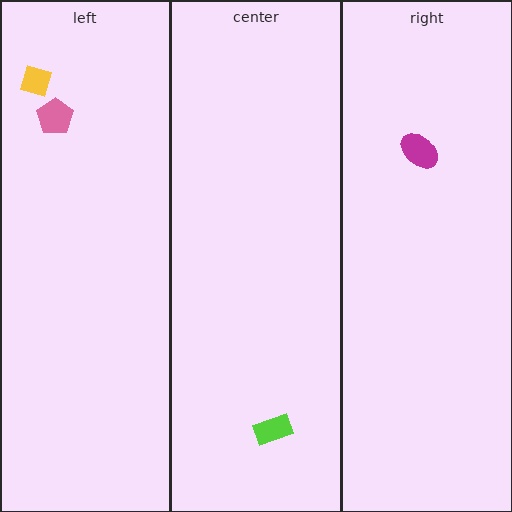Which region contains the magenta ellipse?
The right region.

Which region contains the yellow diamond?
The left region.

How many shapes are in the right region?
1.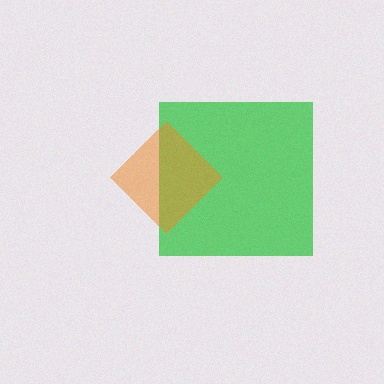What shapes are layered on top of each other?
The layered shapes are: a green square, an orange diamond.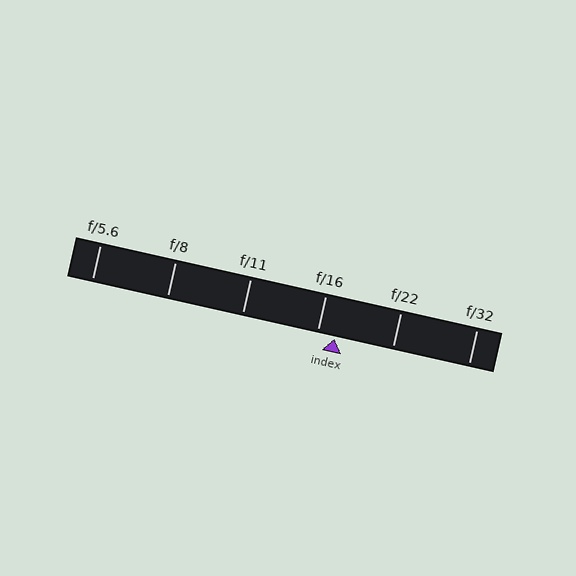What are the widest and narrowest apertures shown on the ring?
The widest aperture shown is f/5.6 and the narrowest is f/32.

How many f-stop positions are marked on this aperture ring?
There are 6 f-stop positions marked.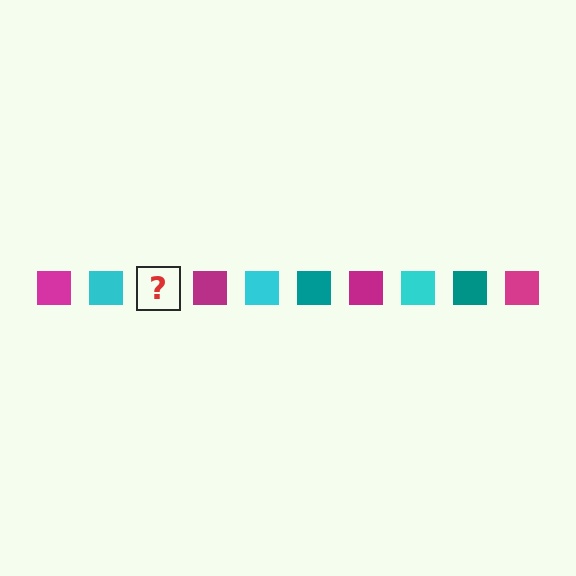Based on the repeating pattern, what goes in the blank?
The blank should be a teal square.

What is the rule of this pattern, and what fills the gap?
The rule is that the pattern cycles through magenta, cyan, teal squares. The gap should be filled with a teal square.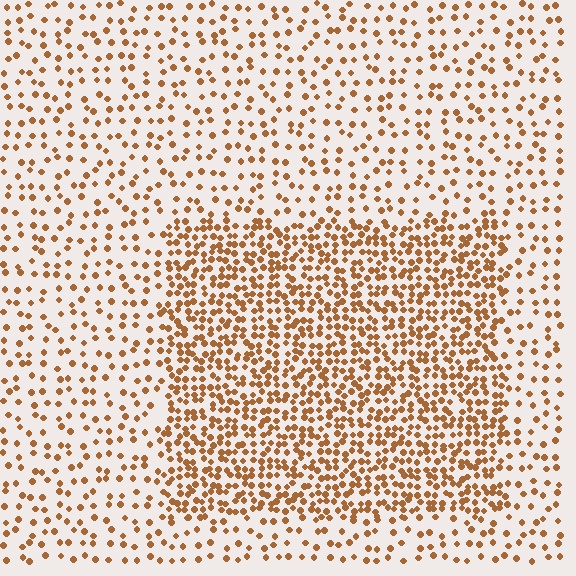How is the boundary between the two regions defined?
The boundary is defined by a change in element density (approximately 2.4x ratio). All elements are the same color, size, and shape.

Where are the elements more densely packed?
The elements are more densely packed inside the rectangle boundary.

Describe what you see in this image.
The image contains small brown elements arranged at two different densities. A rectangle-shaped region is visible where the elements are more densely packed than the surrounding area.